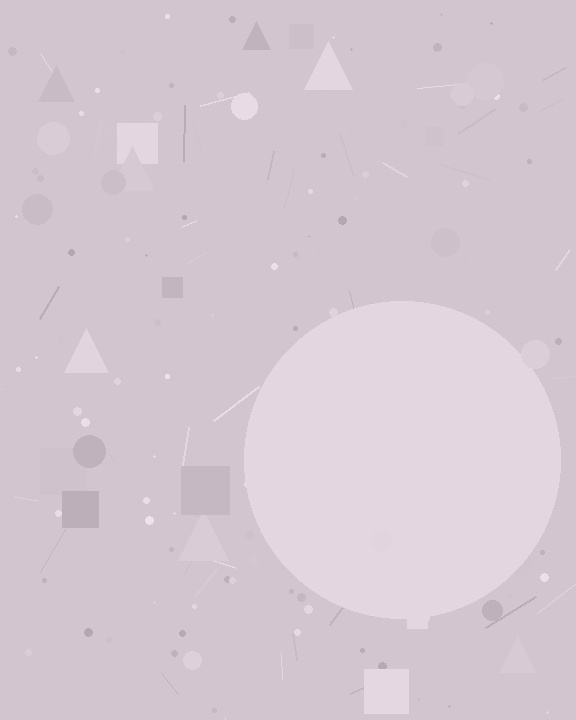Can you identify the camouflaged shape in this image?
The camouflaged shape is a circle.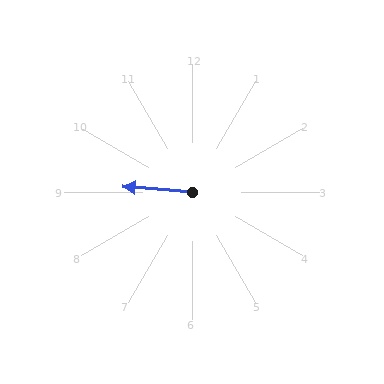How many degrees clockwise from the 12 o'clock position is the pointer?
Approximately 274 degrees.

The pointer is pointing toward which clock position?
Roughly 9 o'clock.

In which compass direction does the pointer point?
West.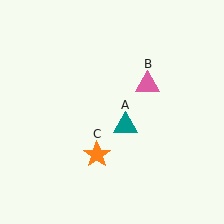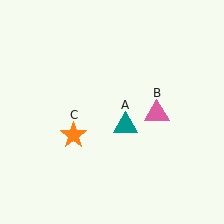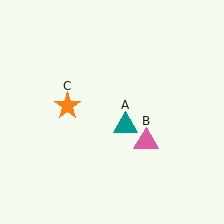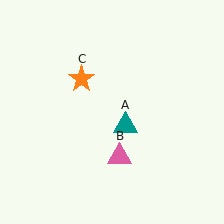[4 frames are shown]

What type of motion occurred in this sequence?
The pink triangle (object B), orange star (object C) rotated clockwise around the center of the scene.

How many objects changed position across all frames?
2 objects changed position: pink triangle (object B), orange star (object C).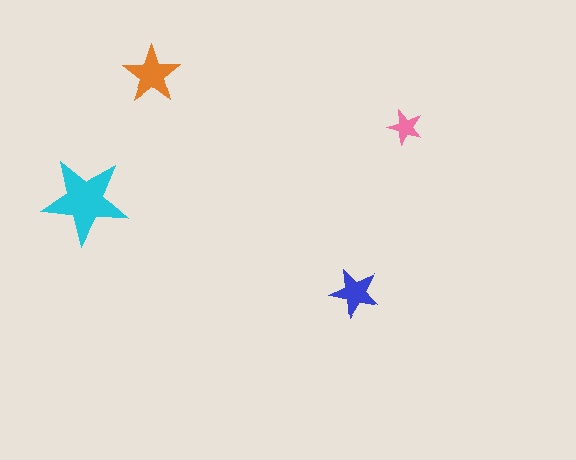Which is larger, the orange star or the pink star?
The orange one.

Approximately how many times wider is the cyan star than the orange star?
About 1.5 times wider.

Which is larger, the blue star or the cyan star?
The cyan one.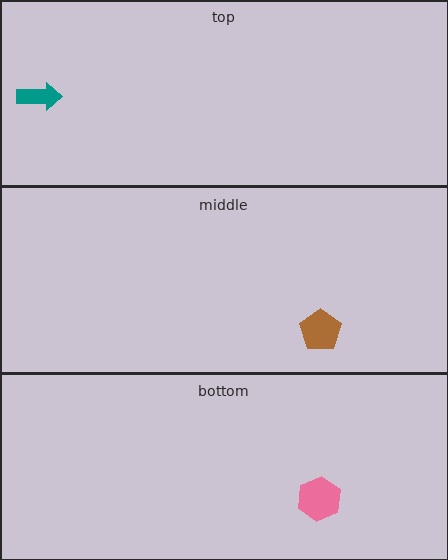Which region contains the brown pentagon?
The middle region.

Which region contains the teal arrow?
The top region.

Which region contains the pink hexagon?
The bottom region.